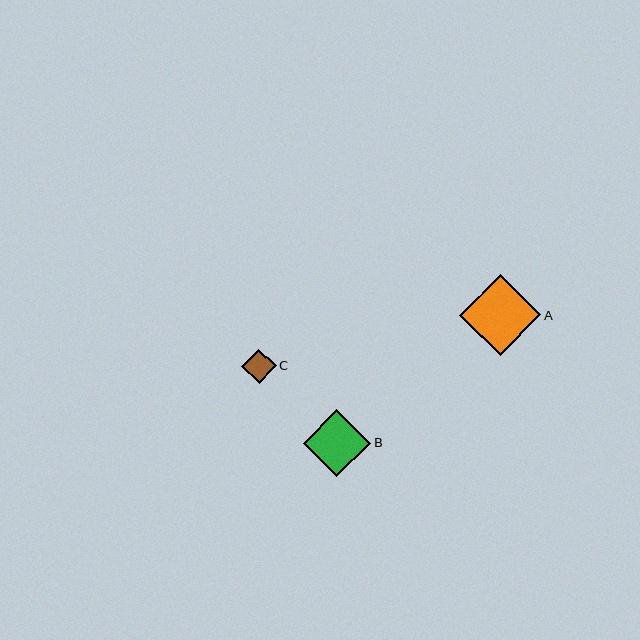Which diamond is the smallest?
Diamond C is the smallest with a size of approximately 35 pixels.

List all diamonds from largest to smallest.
From largest to smallest: A, B, C.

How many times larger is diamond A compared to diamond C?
Diamond A is approximately 2.3 times the size of diamond C.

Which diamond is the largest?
Diamond A is the largest with a size of approximately 81 pixels.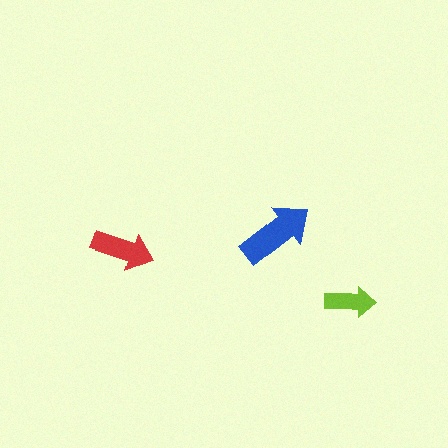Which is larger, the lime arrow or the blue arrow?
The blue one.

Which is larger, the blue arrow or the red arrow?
The blue one.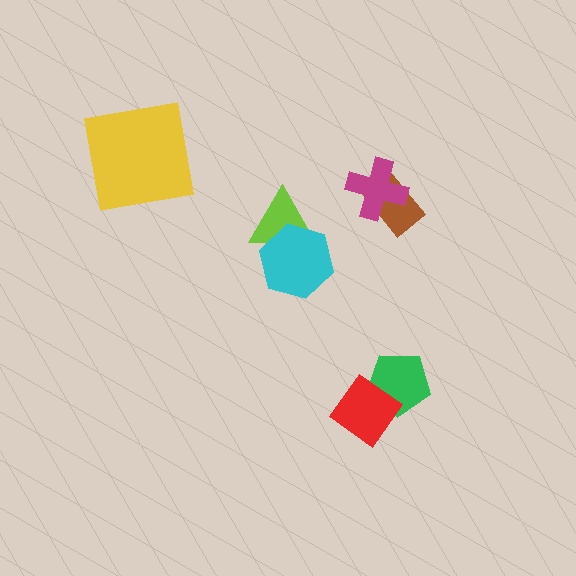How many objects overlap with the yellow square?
0 objects overlap with the yellow square.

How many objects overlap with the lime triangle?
1 object overlaps with the lime triangle.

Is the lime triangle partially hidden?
Yes, it is partially covered by another shape.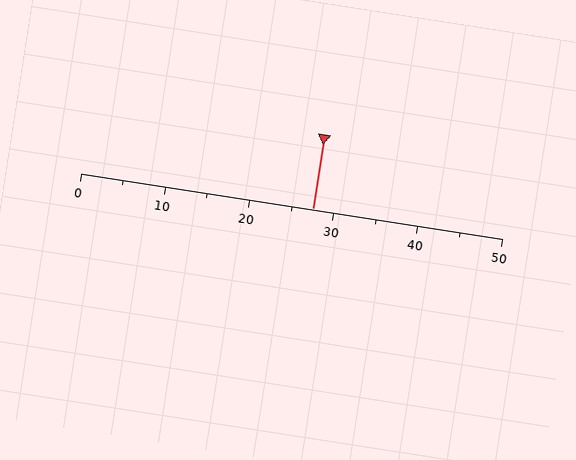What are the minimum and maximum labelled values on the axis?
The axis runs from 0 to 50.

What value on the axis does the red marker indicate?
The marker indicates approximately 27.5.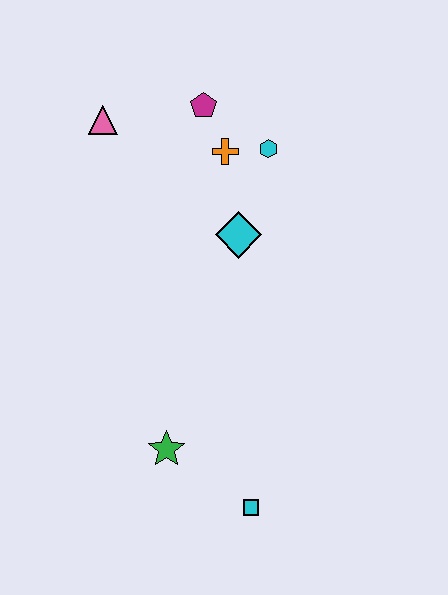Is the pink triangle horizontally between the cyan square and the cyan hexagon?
No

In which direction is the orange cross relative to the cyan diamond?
The orange cross is above the cyan diamond.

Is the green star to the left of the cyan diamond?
Yes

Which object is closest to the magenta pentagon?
The orange cross is closest to the magenta pentagon.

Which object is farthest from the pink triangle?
The cyan square is farthest from the pink triangle.